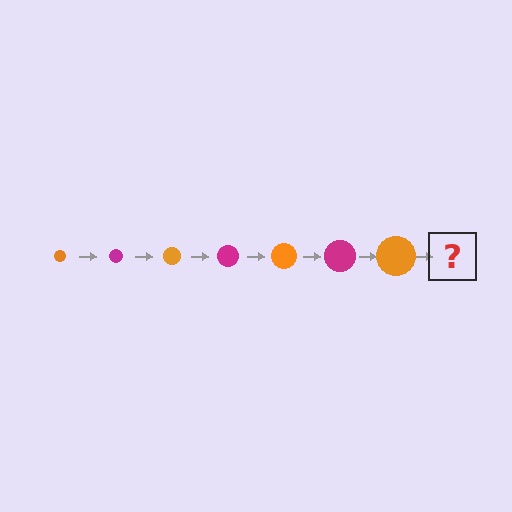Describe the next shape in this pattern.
It should be a magenta circle, larger than the previous one.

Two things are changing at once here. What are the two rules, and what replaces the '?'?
The two rules are that the circle grows larger each step and the color cycles through orange and magenta. The '?' should be a magenta circle, larger than the previous one.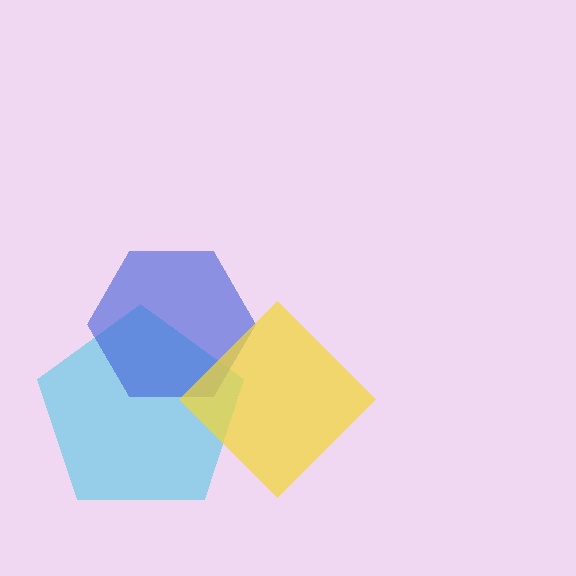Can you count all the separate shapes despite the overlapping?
Yes, there are 3 separate shapes.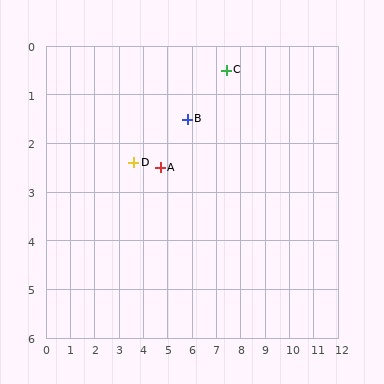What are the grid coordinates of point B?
Point B is at approximately (5.8, 1.5).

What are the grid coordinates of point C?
Point C is at approximately (7.4, 0.5).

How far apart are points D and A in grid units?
Points D and A are about 1.1 grid units apart.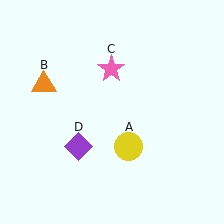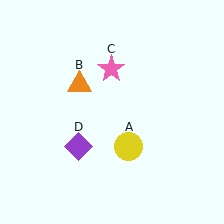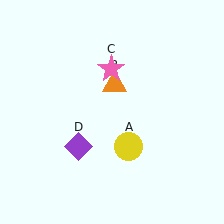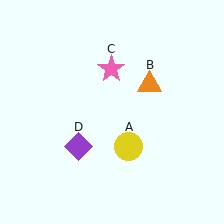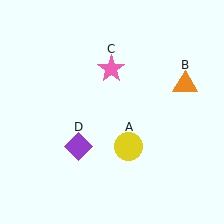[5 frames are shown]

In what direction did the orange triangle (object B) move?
The orange triangle (object B) moved right.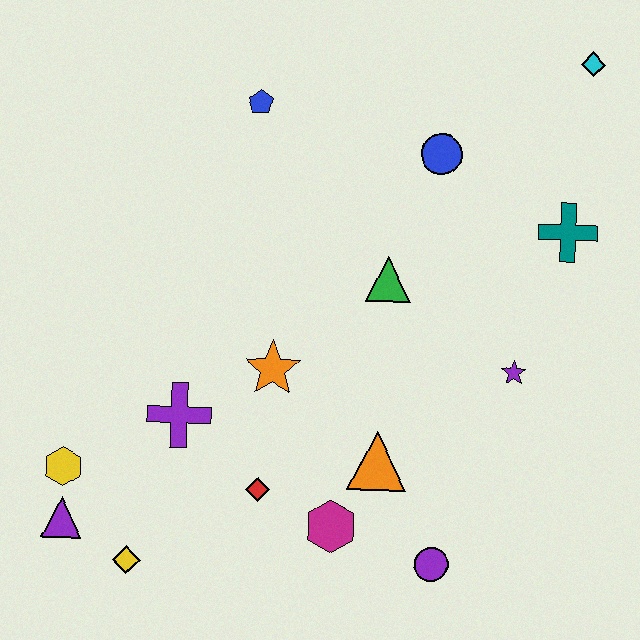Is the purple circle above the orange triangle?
No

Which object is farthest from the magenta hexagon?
The cyan diamond is farthest from the magenta hexagon.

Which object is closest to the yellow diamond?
The purple triangle is closest to the yellow diamond.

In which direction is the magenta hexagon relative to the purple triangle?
The magenta hexagon is to the right of the purple triangle.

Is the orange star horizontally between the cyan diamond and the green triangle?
No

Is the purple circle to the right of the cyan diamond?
No